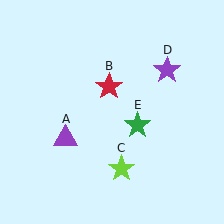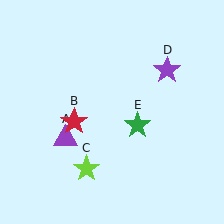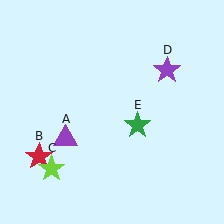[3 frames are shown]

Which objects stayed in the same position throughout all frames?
Purple triangle (object A) and purple star (object D) and green star (object E) remained stationary.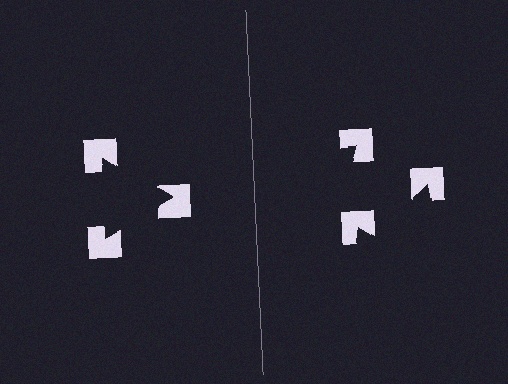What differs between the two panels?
The notched squares are positioned identically on both sides; only the wedge orientations differ. On the left they align to a triangle; on the right they are misaligned.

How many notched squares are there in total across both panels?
6 — 3 on each side.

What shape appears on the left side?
An illusory triangle.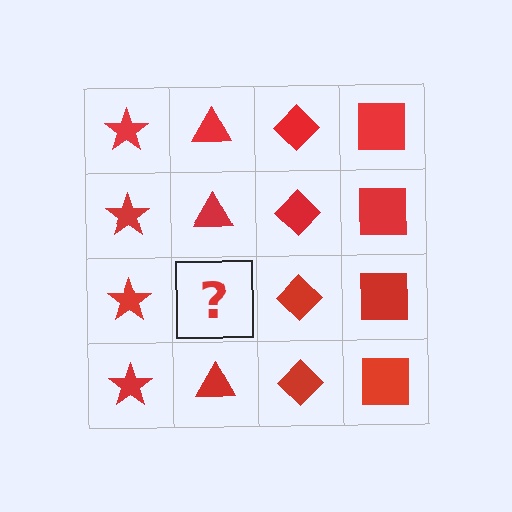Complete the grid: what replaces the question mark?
The question mark should be replaced with a red triangle.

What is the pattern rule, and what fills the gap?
The rule is that each column has a consistent shape. The gap should be filled with a red triangle.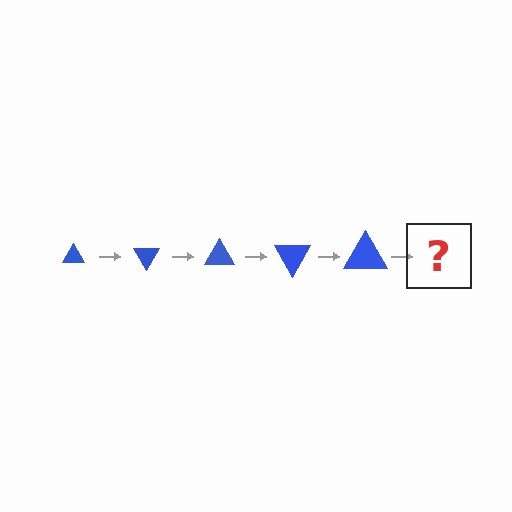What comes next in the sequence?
The next element should be a triangle, larger than the previous one and rotated 300 degrees from the start.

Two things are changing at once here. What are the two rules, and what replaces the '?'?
The two rules are that the triangle grows larger each step and it rotates 60 degrees each step. The '?' should be a triangle, larger than the previous one and rotated 300 degrees from the start.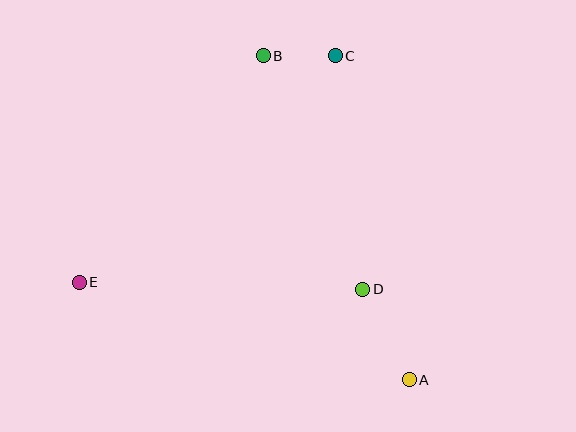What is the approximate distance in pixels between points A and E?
The distance between A and E is approximately 344 pixels.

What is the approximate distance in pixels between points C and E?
The distance between C and E is approximately 342 pixels.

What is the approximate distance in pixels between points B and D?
The distance between B and D is approximately 254 pixels.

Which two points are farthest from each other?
Points A and B are farthest from each other.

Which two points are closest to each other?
Points B and C are closest to each other.